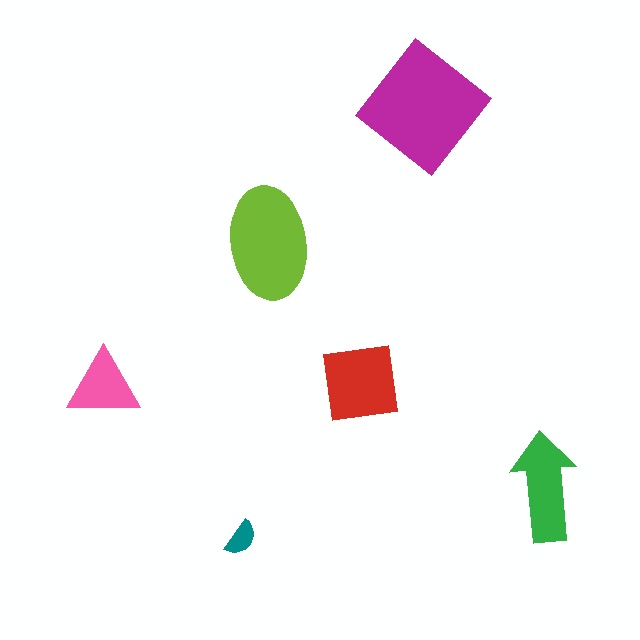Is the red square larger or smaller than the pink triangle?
Larger.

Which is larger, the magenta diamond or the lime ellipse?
The magenta diamond.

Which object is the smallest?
The teal semicircle.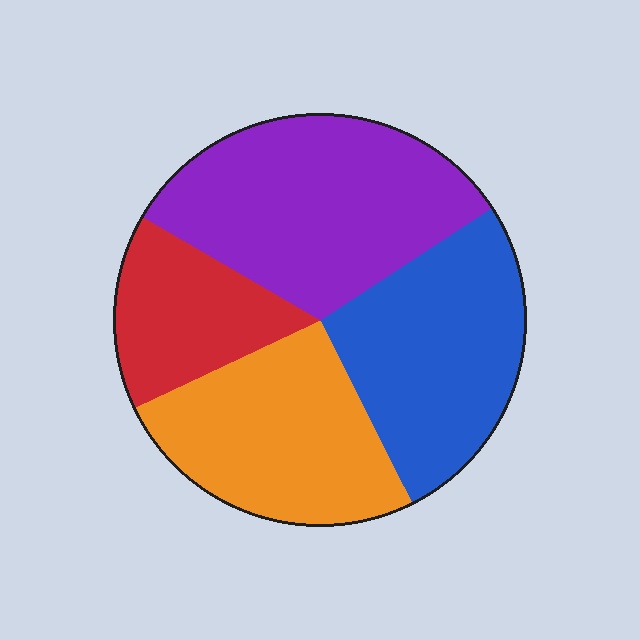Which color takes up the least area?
Red, at roughly 15%.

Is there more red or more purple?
Purple.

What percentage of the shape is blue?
Blue covers roughly 25% of the shape.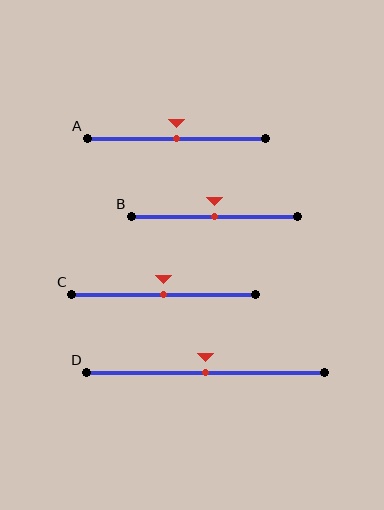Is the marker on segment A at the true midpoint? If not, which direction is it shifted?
Yes, the marker on segment A is at the true midpoint.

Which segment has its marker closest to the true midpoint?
Segment A has its marker closest to the true midpoint.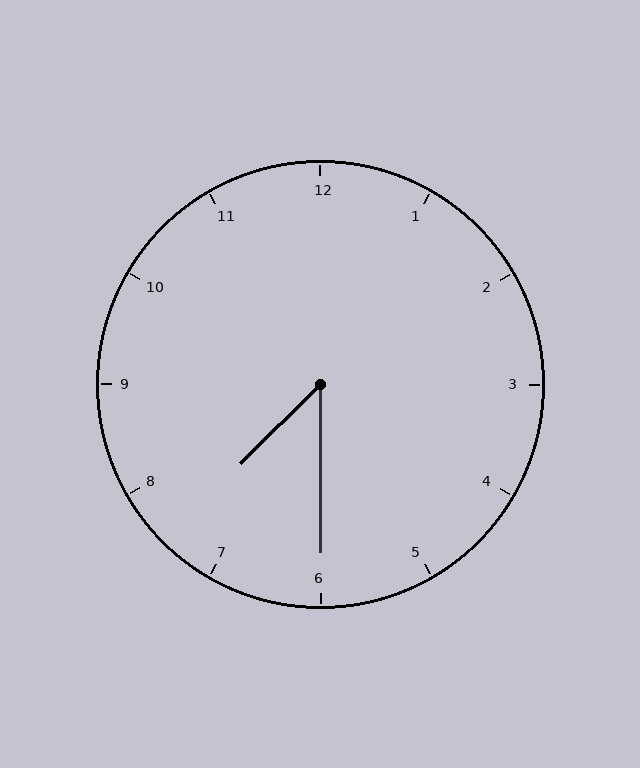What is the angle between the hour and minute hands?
Approximately 45 degrees.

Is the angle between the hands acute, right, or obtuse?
It is acute.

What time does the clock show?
7:30.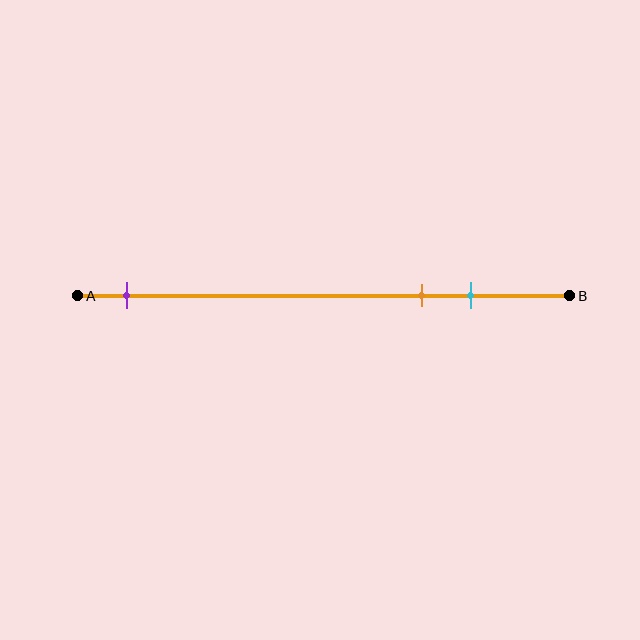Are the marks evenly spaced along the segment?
No, the marks are not evenly spaced.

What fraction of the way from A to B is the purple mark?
The purple mark is approximately 10% (0.1) of the way from A to B.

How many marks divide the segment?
There are 3 marks dividing the segment.